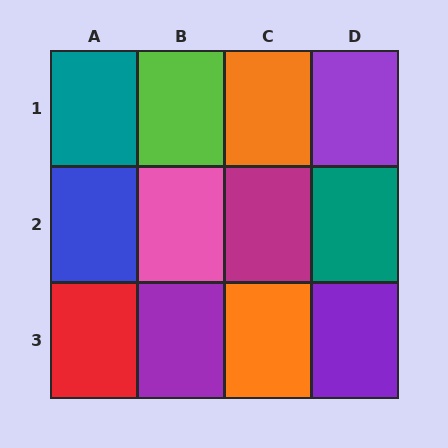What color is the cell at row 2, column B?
Pink.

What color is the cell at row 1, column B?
Lime.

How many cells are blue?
1 cell is blue.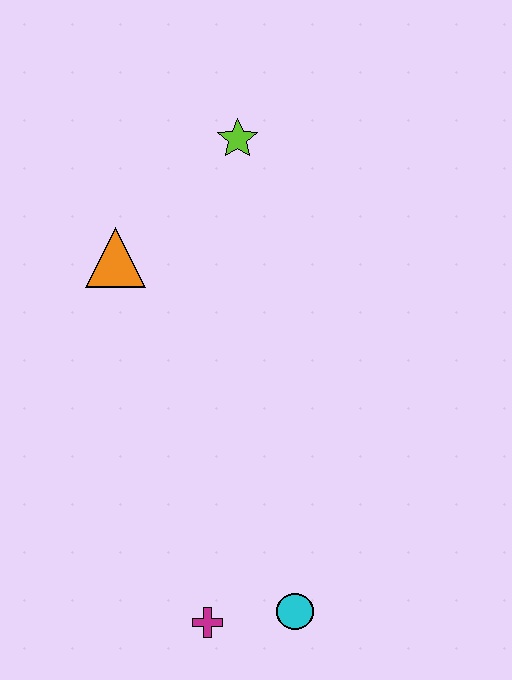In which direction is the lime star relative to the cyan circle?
The lime star is above the cyan circle.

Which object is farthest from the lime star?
The magenta cross is farthest from the lime star.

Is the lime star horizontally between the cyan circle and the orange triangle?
Yes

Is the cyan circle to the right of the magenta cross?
Yes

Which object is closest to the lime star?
The orange triangle is closest to the lime star.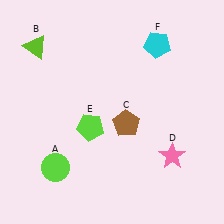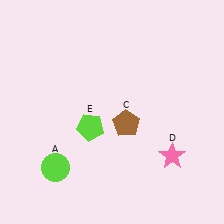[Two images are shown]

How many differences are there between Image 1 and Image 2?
There are 2 differences between the two images.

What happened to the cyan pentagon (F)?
The cyan pentagon (F) was removed in Image 2. It was in the top-right area of Image 1.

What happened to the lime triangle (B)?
The lime triangle (B) was removed in Image 2. It was in the top-left area of Image 1.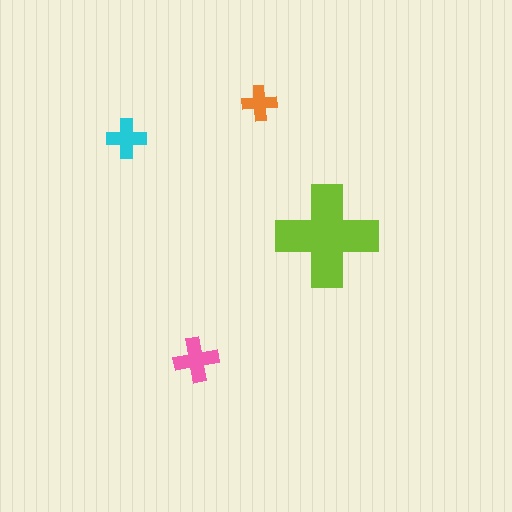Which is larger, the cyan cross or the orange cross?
The cyan one.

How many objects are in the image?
There are 4 objects in the image.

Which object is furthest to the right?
The lime cross is rightmost.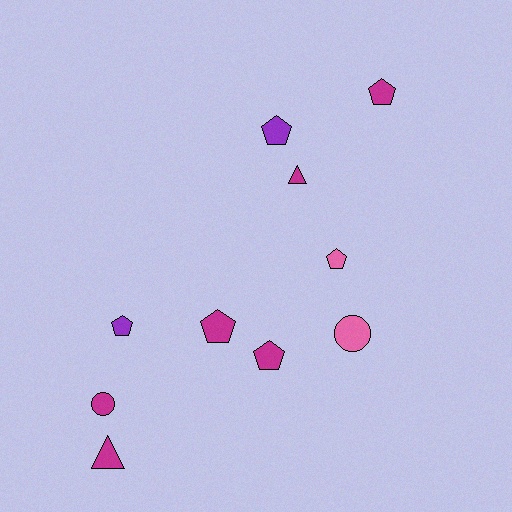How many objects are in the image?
There are 10 objects.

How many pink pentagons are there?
There is 1 pink pentagon.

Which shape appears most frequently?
Pentagon, with 6 objects.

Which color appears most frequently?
Magenta, with 6 objects.